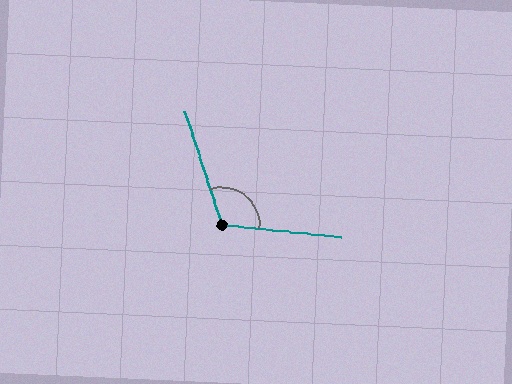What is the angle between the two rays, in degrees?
Approximately 114 degrees.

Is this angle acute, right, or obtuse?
It is obtuse.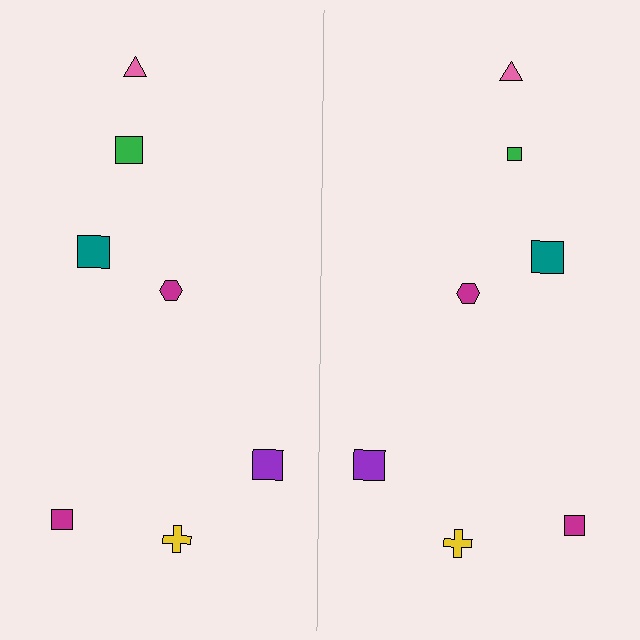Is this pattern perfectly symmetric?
No, the pattern is not perfectly symmetric. The green square on the right side has a different size than its mirror counterpart.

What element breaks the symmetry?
The green square on the right side has a different size than its mirror counterpart.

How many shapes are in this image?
There are 14 shapes in this image.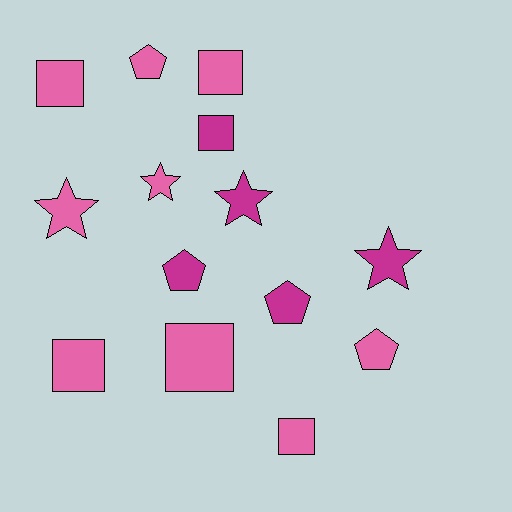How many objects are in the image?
There are 14 objects.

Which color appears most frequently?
Pink, with 9 objects.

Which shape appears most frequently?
Square, with 6 objects.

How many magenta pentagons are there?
There are 2 magenta pentagons.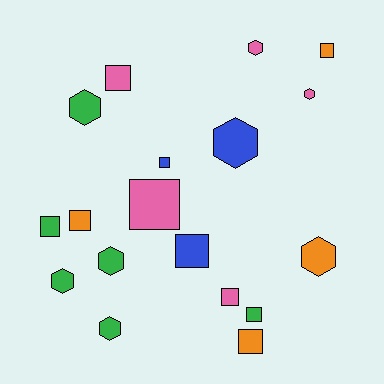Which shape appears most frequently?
Square, with 10 objects.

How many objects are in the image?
There are 18 objects.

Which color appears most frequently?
Green, with 6 objects.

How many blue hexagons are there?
There is 1 blue hexagon.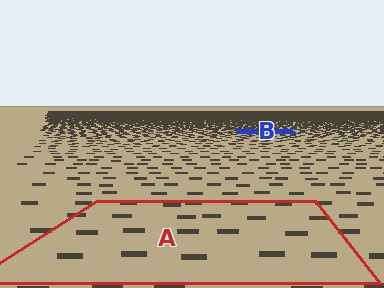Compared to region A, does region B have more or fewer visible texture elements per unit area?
Region B has more texture elements per unit area — they are packed more densely because it is farther away.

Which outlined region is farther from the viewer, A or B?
Region B is farther from the viewer — the texture elements inside it appear smaller and more densely packed.